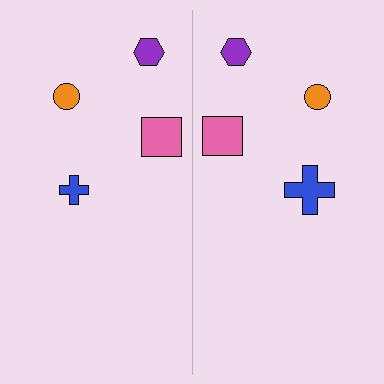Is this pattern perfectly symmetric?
No, the pattern is not perfectly symmetric. The blue cross on the right side has a different size than its mirror counterpart.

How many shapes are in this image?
There are 8 shapes in this image.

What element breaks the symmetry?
The blue cross on the right side has a different size than its mirror counterpart.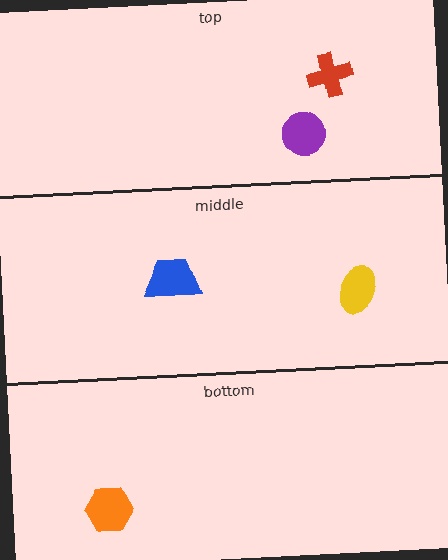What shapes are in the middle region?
The yellow ellipse, the blue trapezoid.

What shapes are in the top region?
The red cross, the purple circle.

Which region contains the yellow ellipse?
The middle region.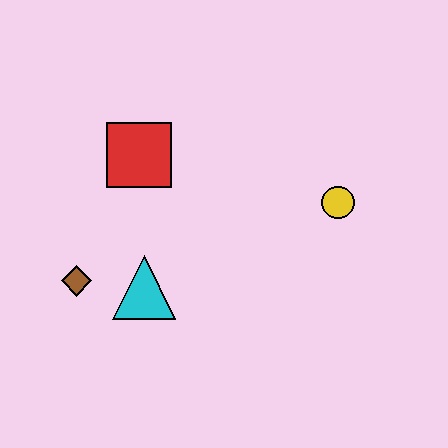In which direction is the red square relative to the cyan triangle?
The red square is above the cyan triangle.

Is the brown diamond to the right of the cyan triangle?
No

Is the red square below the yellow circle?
No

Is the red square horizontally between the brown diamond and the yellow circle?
Yes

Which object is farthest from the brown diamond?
The yellow circle is farthest from the brown diamond.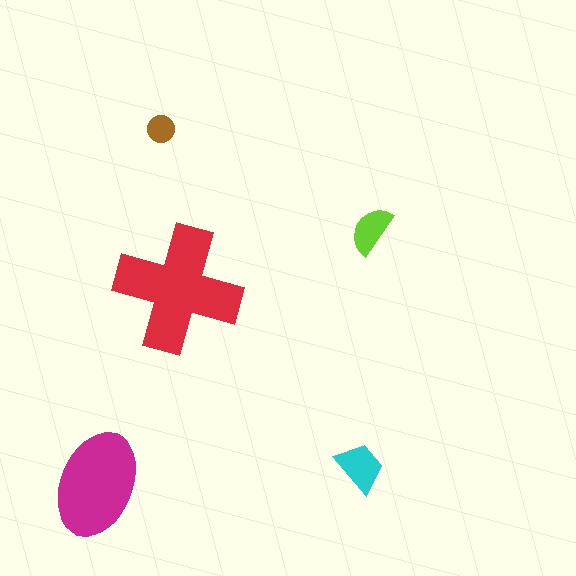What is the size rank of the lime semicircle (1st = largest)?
4th.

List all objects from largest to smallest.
The red cross, the magenta ellipse, the cyan trapezoid, the lime semicircle, the brown circle.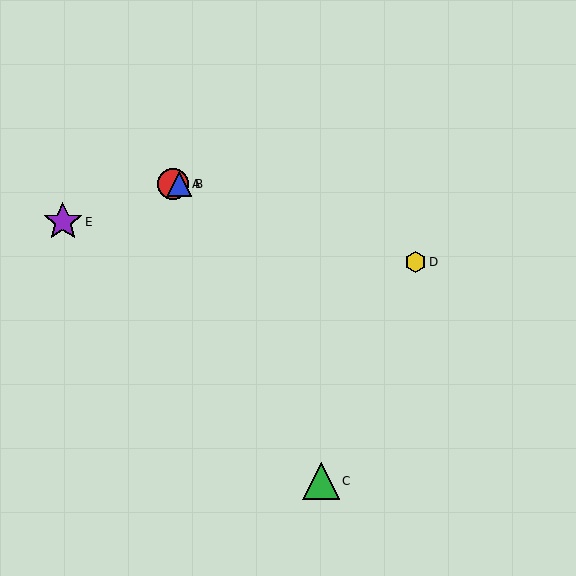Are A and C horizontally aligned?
No, A is at y≈184 and C is at y≈481.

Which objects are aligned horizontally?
Objects A, B are aligned horizontally.